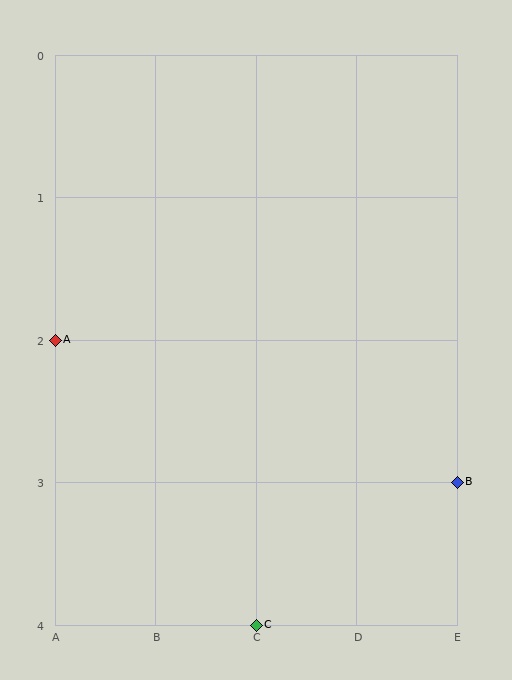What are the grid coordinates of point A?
Point A is at grid coordinates (A, 2).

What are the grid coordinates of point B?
Point B is at grid coordinates (E, 3).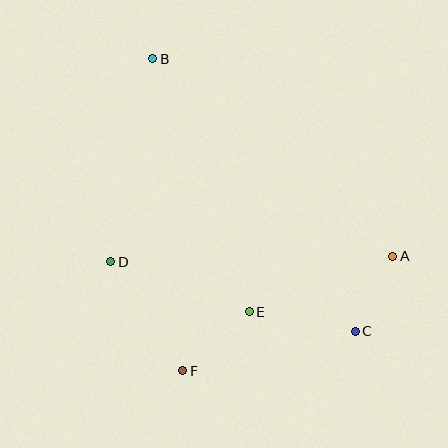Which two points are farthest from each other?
Points B and C are farthest from each other.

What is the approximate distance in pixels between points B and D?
The distance between B and D is approximately 207 pixels.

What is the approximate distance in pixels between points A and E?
The distance between A and E is approximately 154 pixels.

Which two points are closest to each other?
Points A and C are closest to each other.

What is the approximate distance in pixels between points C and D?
The distance between C and D is approximately 254 pixels.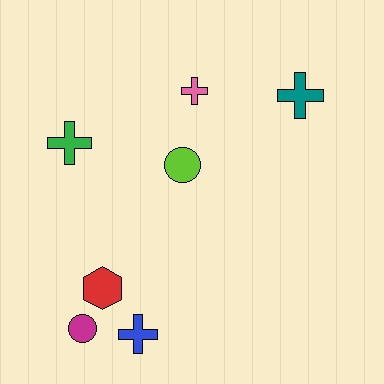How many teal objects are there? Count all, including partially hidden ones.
There is 1 teal object.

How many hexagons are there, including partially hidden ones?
There is 1 hexagon.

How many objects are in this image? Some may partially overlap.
There are 7 objects.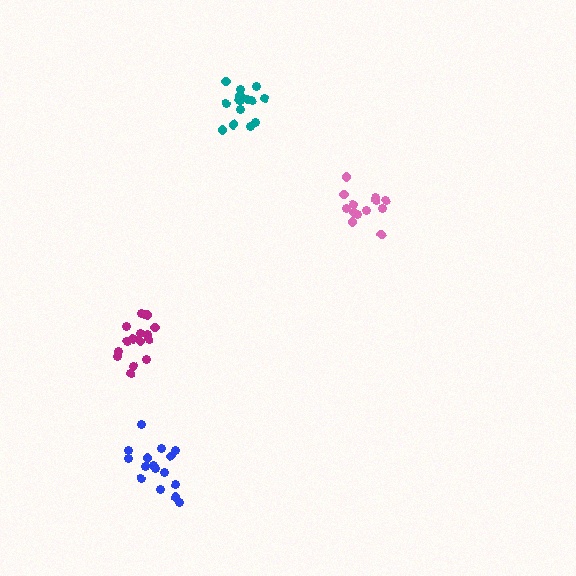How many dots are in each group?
Group 1: 16 dots, Group 2: 15 dots, Group 3: 13 dots, Group 4: 16 dots (60 total).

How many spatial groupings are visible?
There are 4 spatial groupings.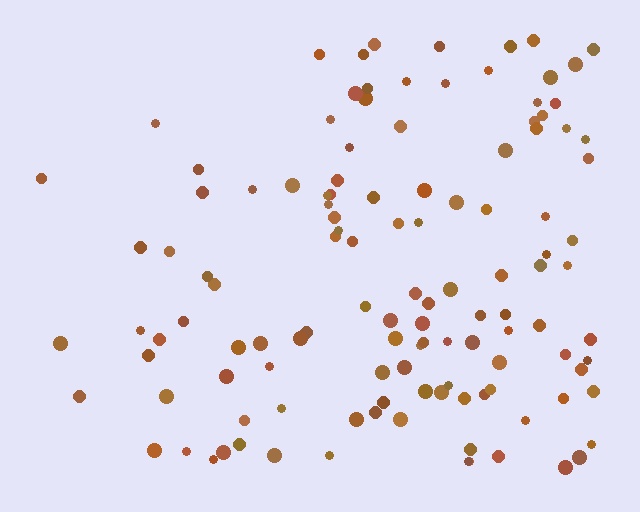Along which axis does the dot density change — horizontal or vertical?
Horizontal.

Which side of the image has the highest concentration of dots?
The right.